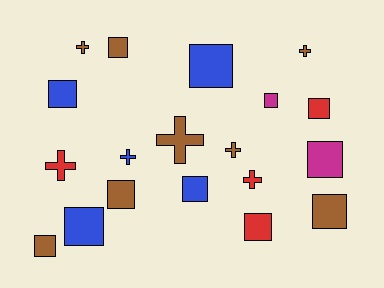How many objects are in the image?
There are 19 objects.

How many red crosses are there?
There are 2 red crosses.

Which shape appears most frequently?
Square, with 12 objects.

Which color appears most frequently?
Brown, with 8 objects.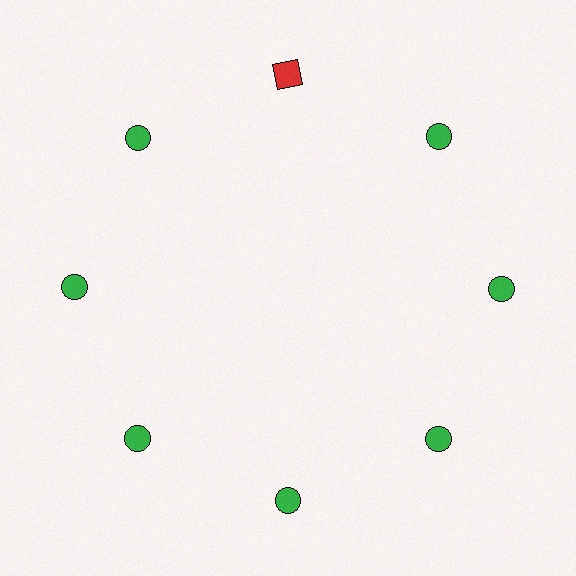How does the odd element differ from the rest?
It differs in both color (red instead of green) and shape (square instead of circle).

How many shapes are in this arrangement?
There are 8 shapes arranged in a ring pattern.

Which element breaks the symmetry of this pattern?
The red square at roughly the 12 o'clock position breaks the symmetry. All other shapes are green circles.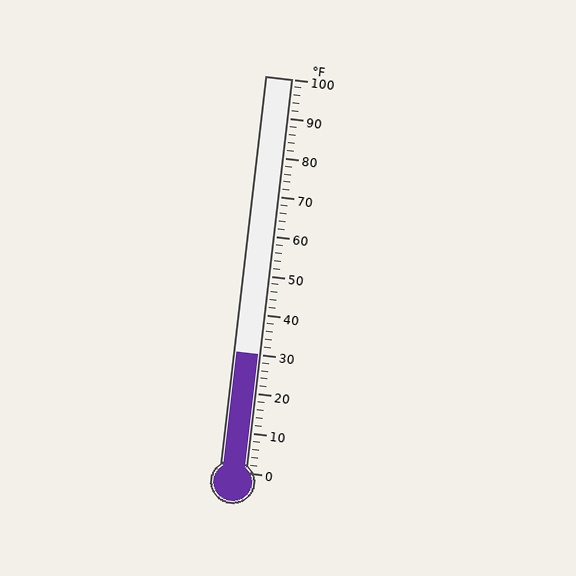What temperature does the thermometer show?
The thermometer shows approximately 30°F.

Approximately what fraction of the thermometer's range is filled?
The thermometer is filled to approximately 30% of its range.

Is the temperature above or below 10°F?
The temperature is above 10°F.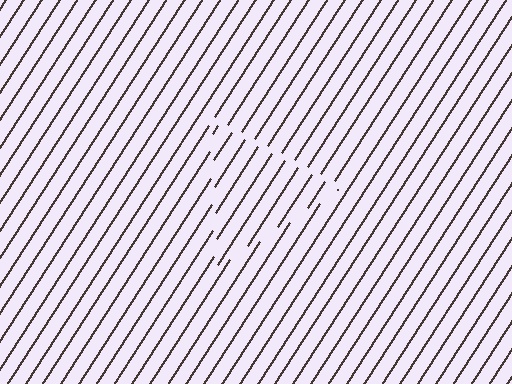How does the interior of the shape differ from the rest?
The interior of the shape contains the same grating, shifted by half a period — the contour is defined by the phase discontinuity where line-ends from the inner and outer gratings abut.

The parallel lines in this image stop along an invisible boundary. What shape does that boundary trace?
An illusory triangle. The interior of the shape contains the same grating, shifted by half a period — the contour is defined by the phase discontinuity where line-ends from the inner and outer gratings abut.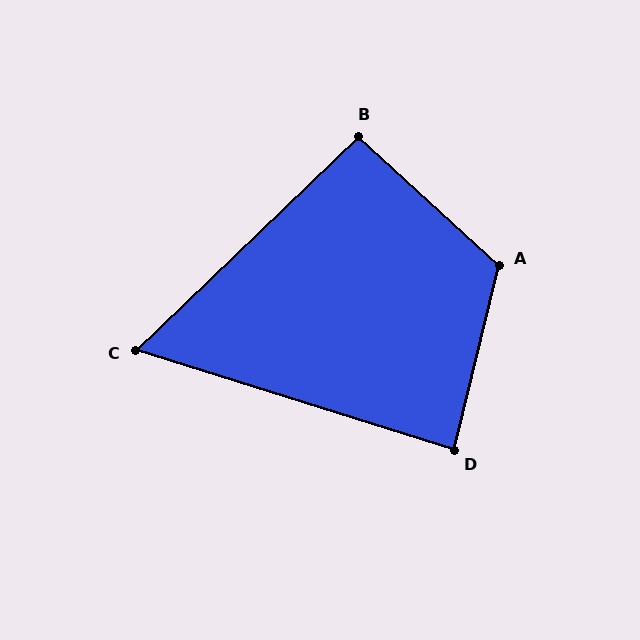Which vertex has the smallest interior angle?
C, at approximately 61 degrees.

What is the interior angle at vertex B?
Approximately 94 degrees (approximately right).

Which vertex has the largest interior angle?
A, at approximately 119 degrees.